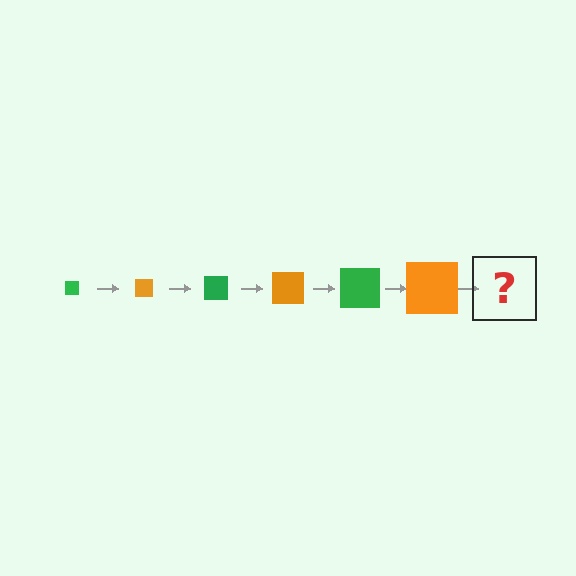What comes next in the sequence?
The next element should be a green square, larger than the previous one.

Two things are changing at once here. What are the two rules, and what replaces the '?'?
The two rules are that the square grows larger each step and the color cycles through green and orange. The '?' should be a green square, larger than the previous one.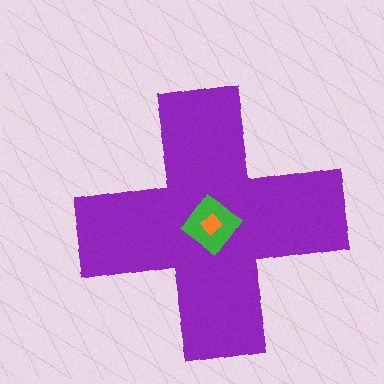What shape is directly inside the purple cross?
The green diamond.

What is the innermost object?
The orange diamond.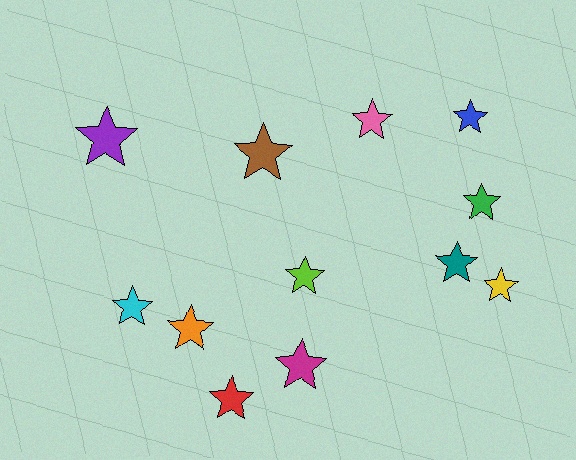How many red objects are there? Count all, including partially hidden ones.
There is 1 red object.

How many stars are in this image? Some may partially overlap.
There are 12 stars.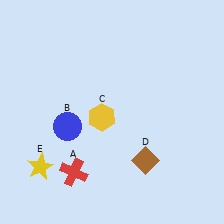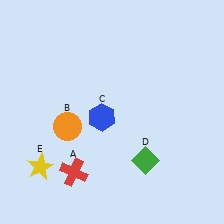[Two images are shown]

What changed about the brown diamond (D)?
In Image 1, D is brown. In Image 2, it changed to green.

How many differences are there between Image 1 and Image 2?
There are 3 differences between the two images.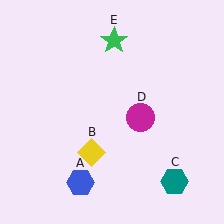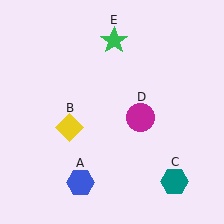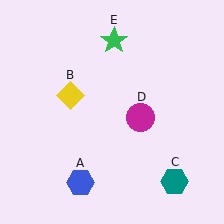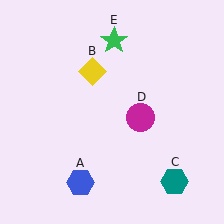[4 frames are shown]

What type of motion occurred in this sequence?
The yellow diamond (object B) rotated clockwise around the center of the scene.